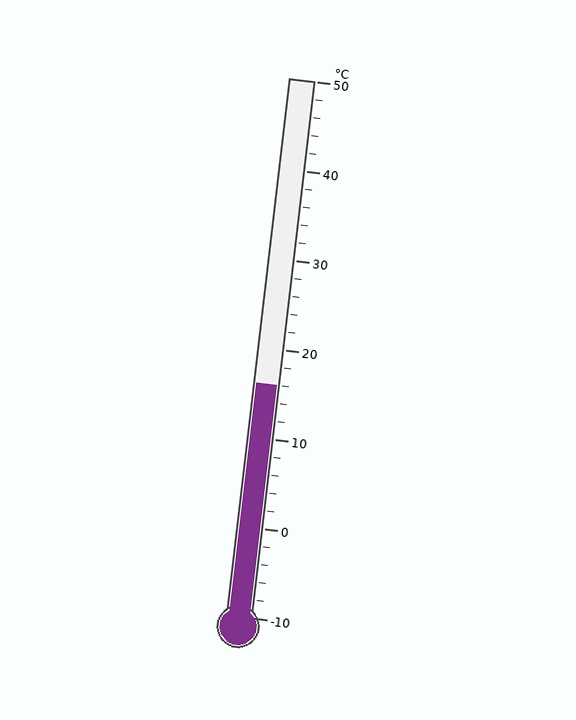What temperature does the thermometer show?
The thermometer shows approximately 16°C.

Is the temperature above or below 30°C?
The temperature is below 30°C.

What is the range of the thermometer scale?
The thermometer scale ranges from -10°C to 50°C.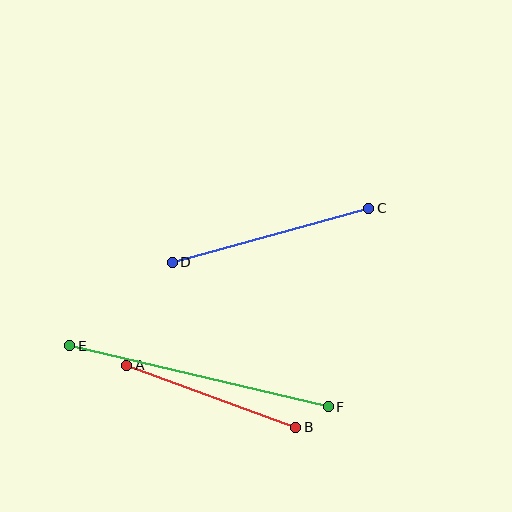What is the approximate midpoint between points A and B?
The midpoint is at approximately (211, 396) pixels.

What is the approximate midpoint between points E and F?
The midpoint is at approximately (199, 376) pixels.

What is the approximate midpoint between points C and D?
The midpoint is at approximately (270, 235) pixels.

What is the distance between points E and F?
The distance is approximately 266 pixels.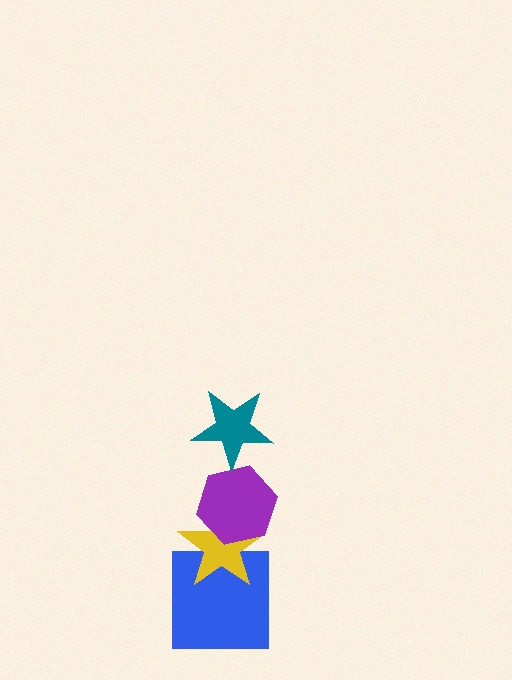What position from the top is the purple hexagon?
The purple hexagon is 2nd from the top.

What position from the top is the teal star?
The teal star is 1st from the top.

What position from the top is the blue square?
The blue square is 4th from the top.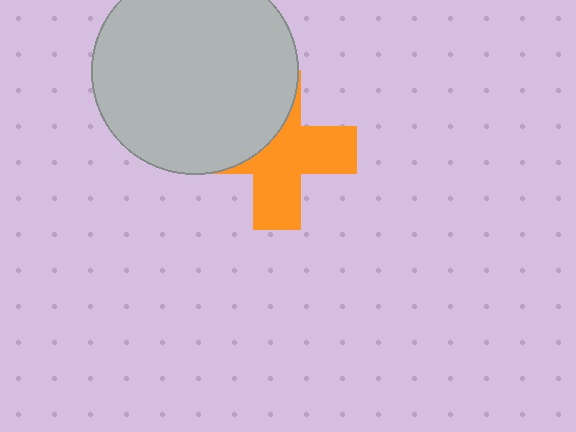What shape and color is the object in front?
The object in front is a light gray circle.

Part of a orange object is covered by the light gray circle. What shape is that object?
It is a cross.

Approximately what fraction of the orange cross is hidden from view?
Roughly 40% of the orange cross is hidden behind the light gray circle.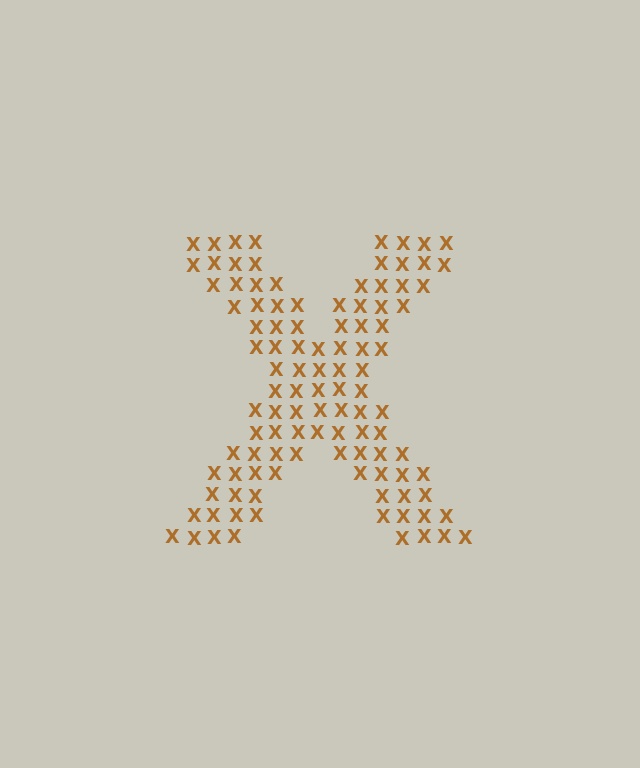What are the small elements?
The small elements are letter X's.